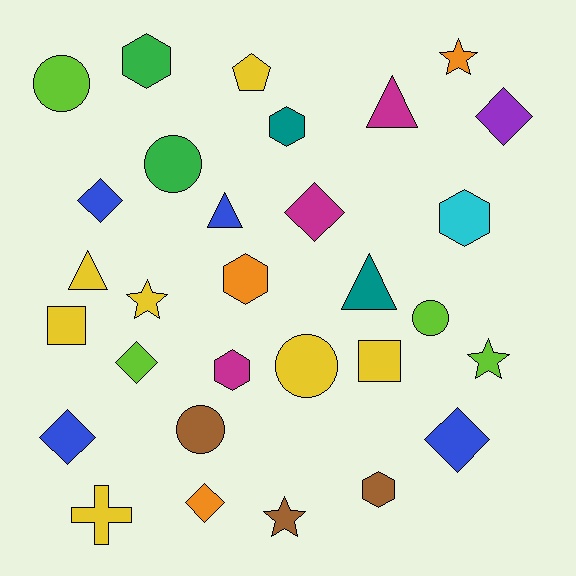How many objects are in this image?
There are 30 objects.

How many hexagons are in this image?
There are 6 hexagons.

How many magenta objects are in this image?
There are 3 magenta objects.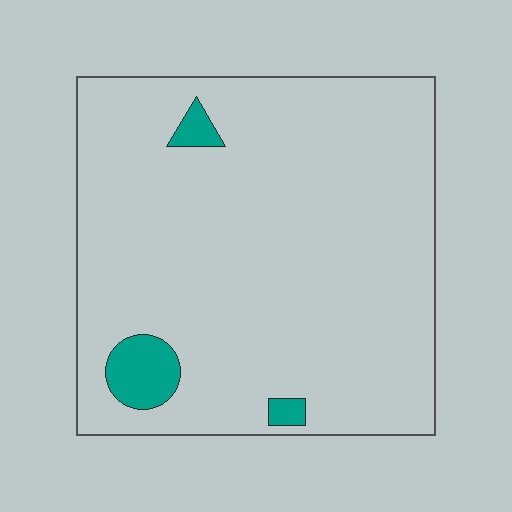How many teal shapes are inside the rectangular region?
3.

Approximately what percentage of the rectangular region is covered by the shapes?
Approximately 5%.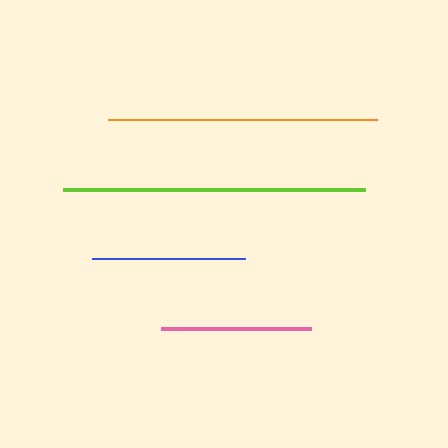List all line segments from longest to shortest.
From longest to shortest: lime, orange, blue, pink.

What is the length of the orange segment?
The orange segment is approximately 269 pixels long.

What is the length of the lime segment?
The lime segment is approximately 302 pixels long.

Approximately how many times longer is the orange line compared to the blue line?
The orange line is approximately 1.8 times the length of the blue line.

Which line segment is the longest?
The lime line is the longest at approximately 302 pixels.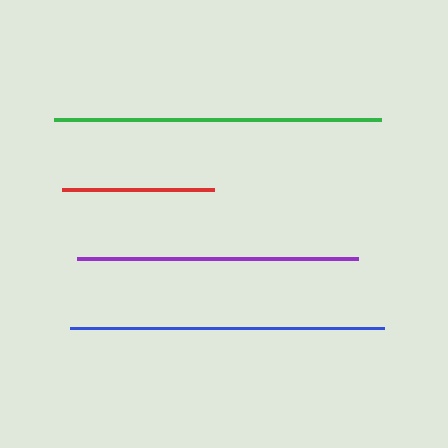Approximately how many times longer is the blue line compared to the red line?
The blue line is approximately 2.1 times the length of the red line.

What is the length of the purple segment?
The purple segment is approximately 280 pixels long.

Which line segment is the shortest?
The red line is the shortest at approximately 152 pixels.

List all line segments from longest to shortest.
From longest to shortest: green, blue, purple, red.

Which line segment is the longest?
The green line is the longest at approximately 327 pixels.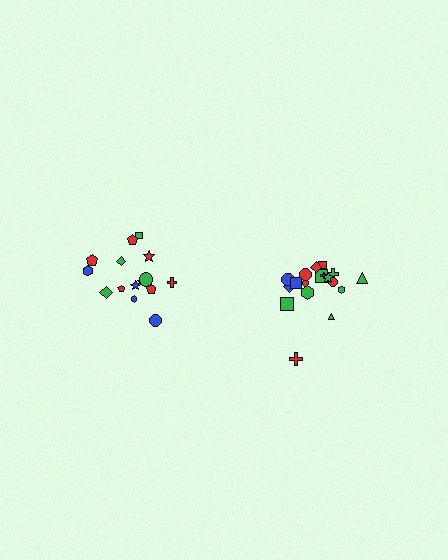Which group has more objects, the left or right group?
The right group.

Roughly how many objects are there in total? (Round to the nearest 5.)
Roughly 35 objects in total.